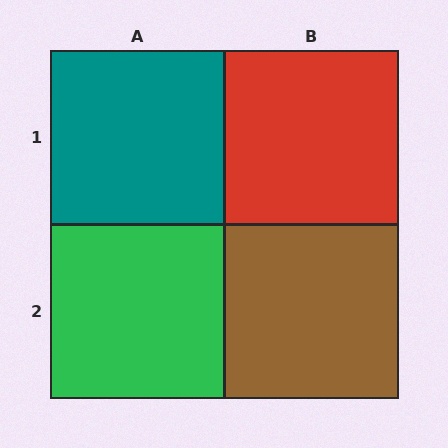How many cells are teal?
1 cell is teal.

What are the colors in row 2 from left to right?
Green, brown.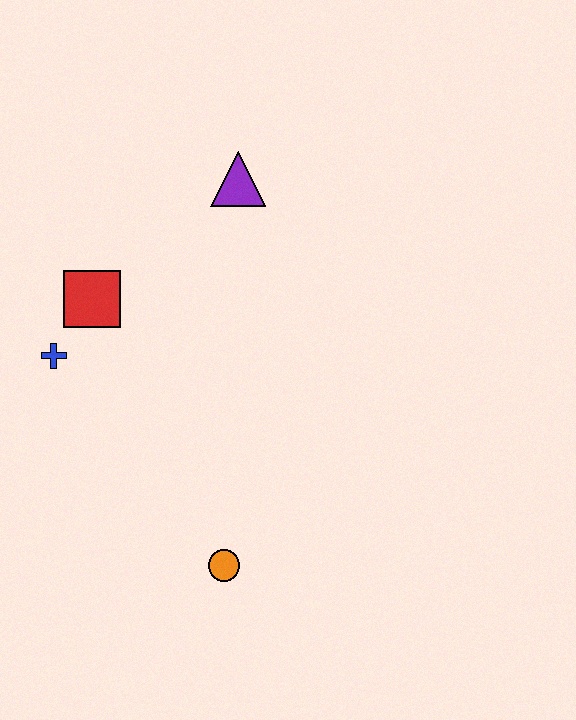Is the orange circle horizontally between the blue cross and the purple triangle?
Yes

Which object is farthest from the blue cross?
The orange circle is farthest from the blue cross.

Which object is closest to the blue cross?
The red square is closest to the blue cross.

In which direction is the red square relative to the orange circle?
The red square is above the orange circle.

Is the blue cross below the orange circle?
No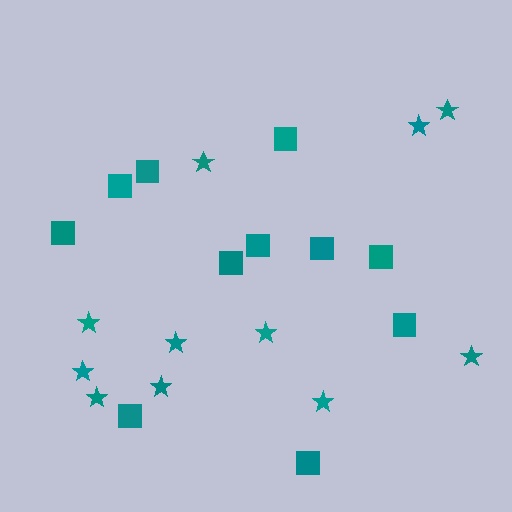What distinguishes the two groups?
There are 2 groups: one group of stars (11) and one group of squares (11).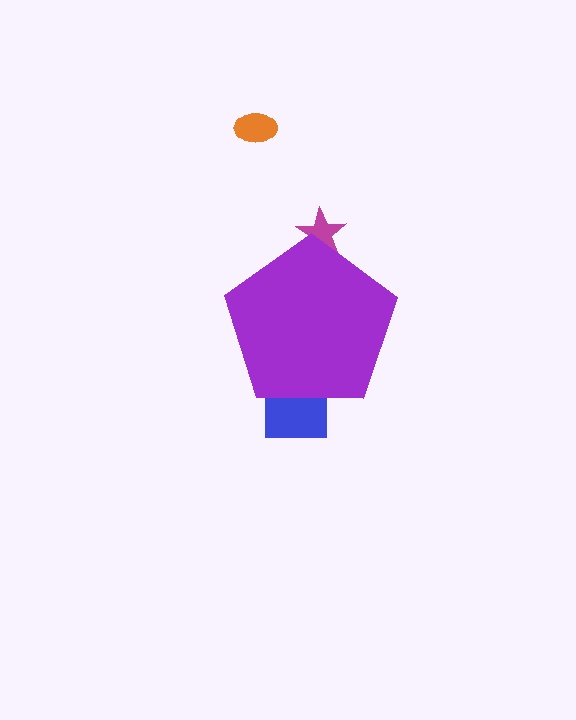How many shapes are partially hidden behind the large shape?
2 shapes are partially hidden.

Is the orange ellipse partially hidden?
No, the orange ellipse is fully visible.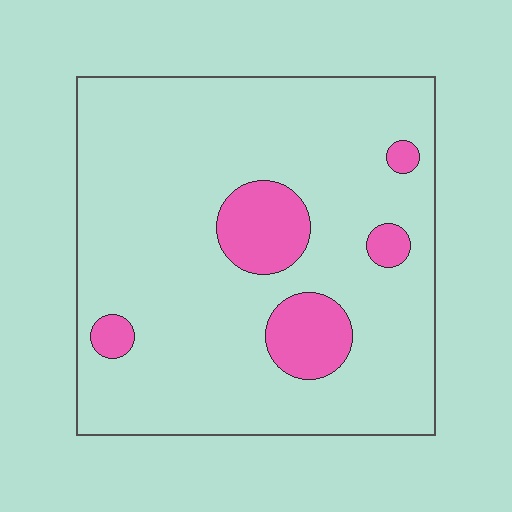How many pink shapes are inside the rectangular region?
5.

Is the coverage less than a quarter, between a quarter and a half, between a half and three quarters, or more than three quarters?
Less than a quarter.